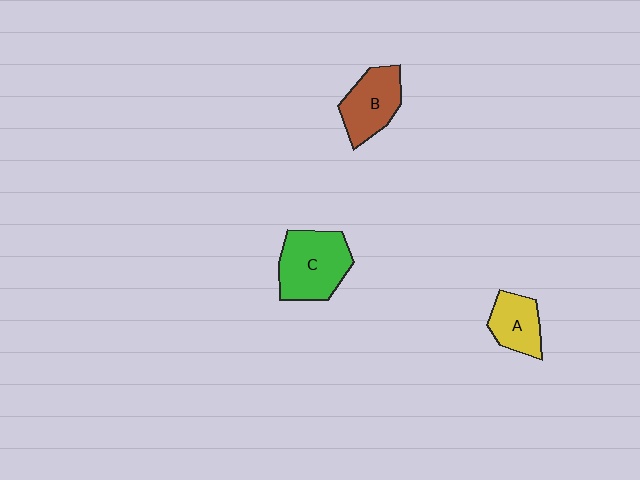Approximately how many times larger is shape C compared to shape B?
Approximately 1.3 times.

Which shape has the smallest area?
Shape A (yellow).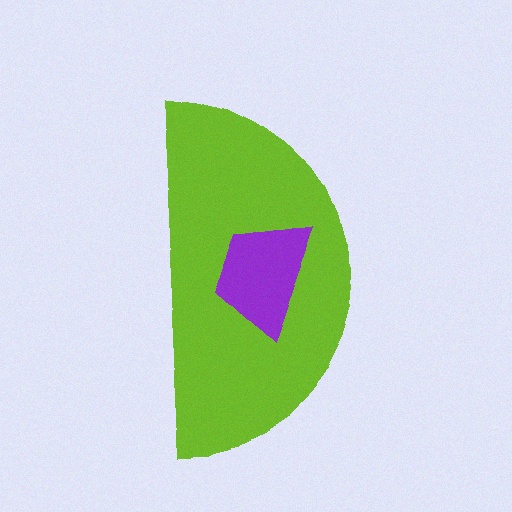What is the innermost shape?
The purple trapezoid.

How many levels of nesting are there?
2.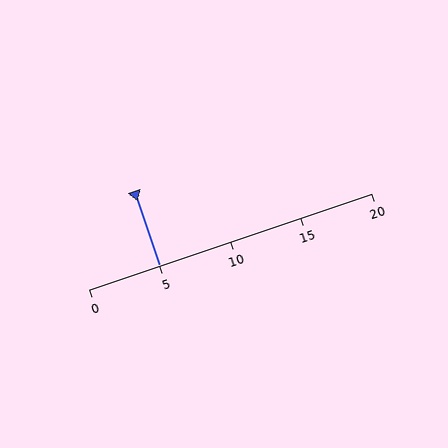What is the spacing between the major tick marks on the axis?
The major ticks are spaced 5 apart.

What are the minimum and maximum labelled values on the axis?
The axis runs from 0 to 20.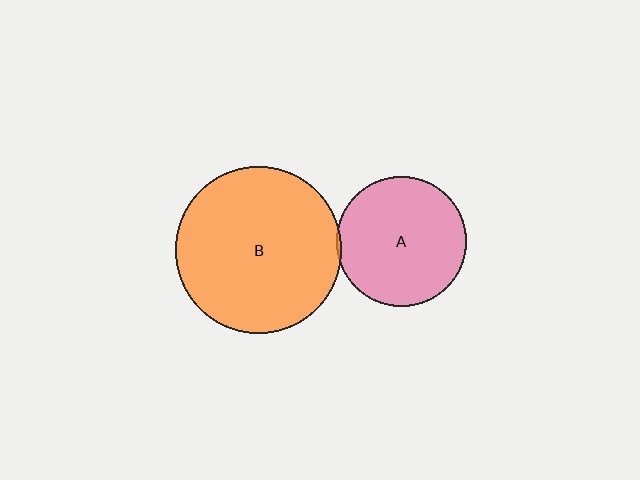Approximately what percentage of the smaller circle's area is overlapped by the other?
Approximately 5%.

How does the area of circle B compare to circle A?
Approximately 1.6 times.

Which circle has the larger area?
Circle B (orange).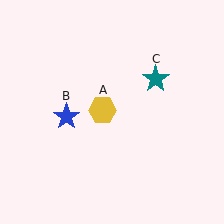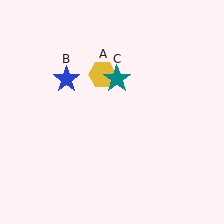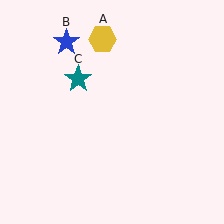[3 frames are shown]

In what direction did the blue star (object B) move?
The blue star (object B) moved up.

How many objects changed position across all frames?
3 objects changed position: yellow hexagon (object A), blue star (object B), teal star (object C).